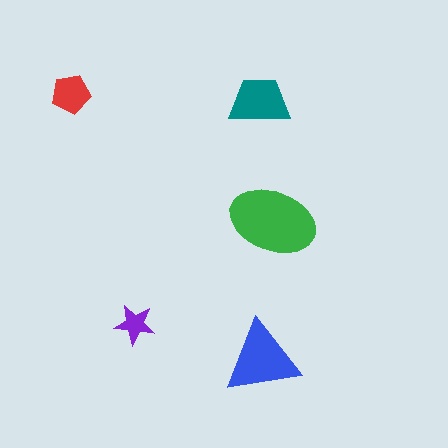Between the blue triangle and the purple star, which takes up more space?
The blue triangle.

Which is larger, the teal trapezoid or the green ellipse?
The green ellipse.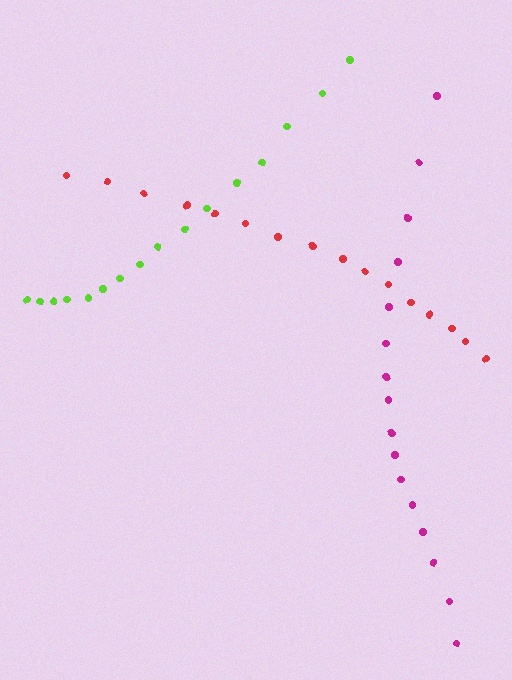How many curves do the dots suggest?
There are 3 distinct paths.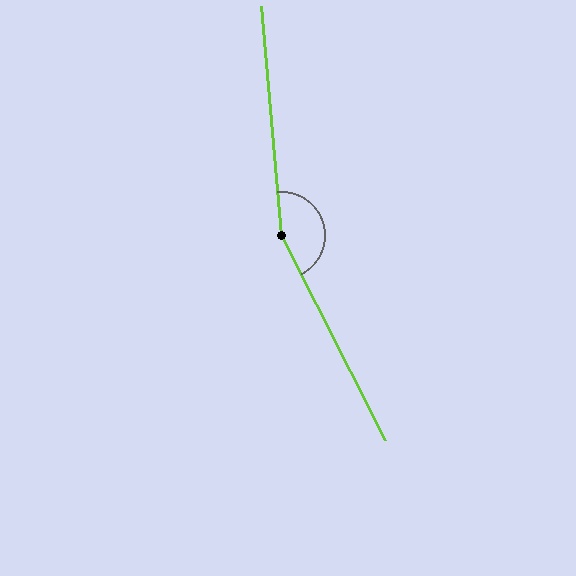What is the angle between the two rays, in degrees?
Approximately 158 degrees.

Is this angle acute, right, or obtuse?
It is obtuse.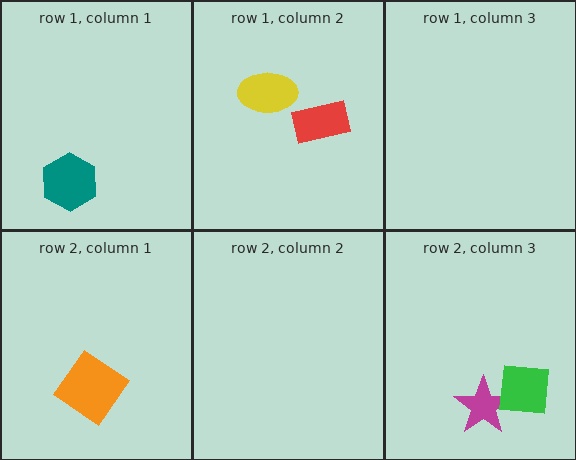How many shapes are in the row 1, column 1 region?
1.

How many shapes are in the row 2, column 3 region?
2.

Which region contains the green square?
The row 2, column 3 region.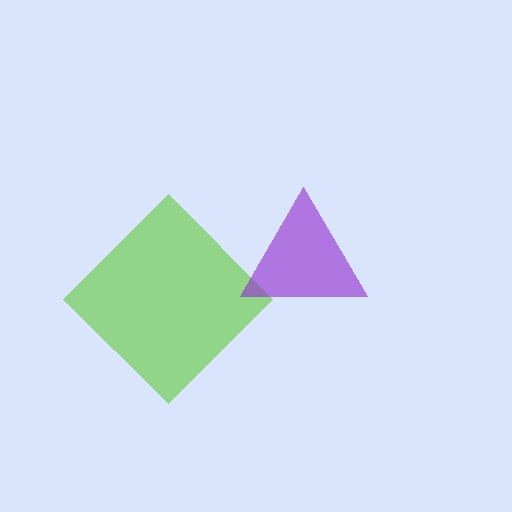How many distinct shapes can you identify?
There are 2 distinct shapes: a lime diamond, a purple triangle.